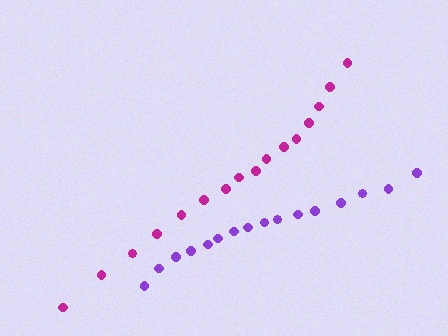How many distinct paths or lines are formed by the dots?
There are 2 distinct paths.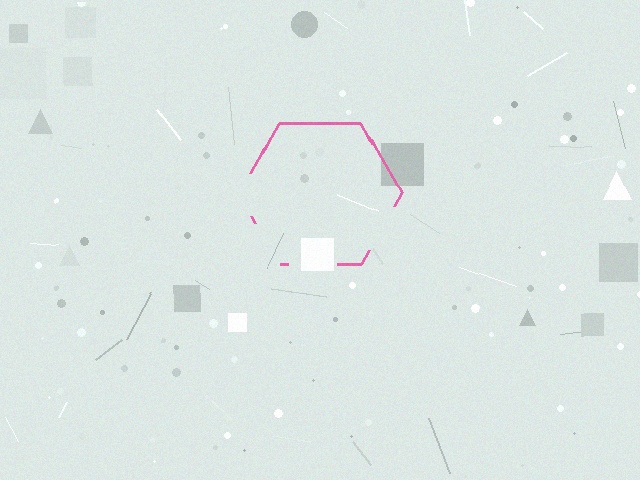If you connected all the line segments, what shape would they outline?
They would outline a hexagon.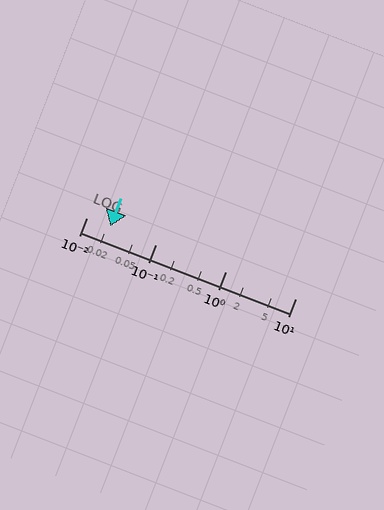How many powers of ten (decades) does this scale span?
The scale spans 3 decades, from 0.01 to 10.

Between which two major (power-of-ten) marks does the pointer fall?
The pointer is between 0.01 and 0.1.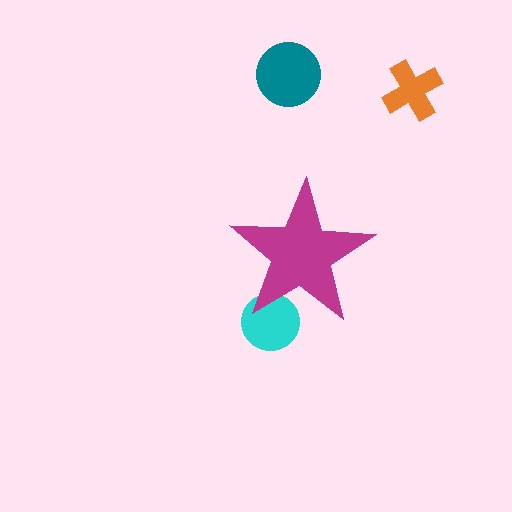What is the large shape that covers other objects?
A magenta star.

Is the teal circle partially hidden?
No, the teal circle is fully visible.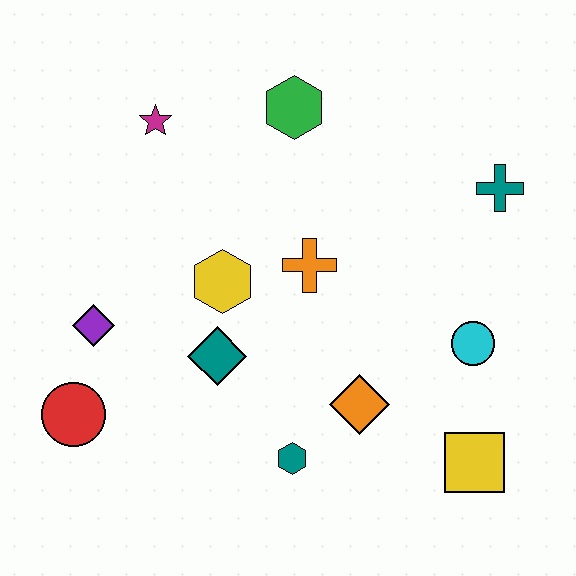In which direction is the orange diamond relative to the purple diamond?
The orange diamond is to the right of the purple diamond.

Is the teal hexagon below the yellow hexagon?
Yes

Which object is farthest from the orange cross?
The red circle is farthest from the orange cross.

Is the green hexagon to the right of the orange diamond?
No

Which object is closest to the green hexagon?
The magenta star is closest to the green hexagon.